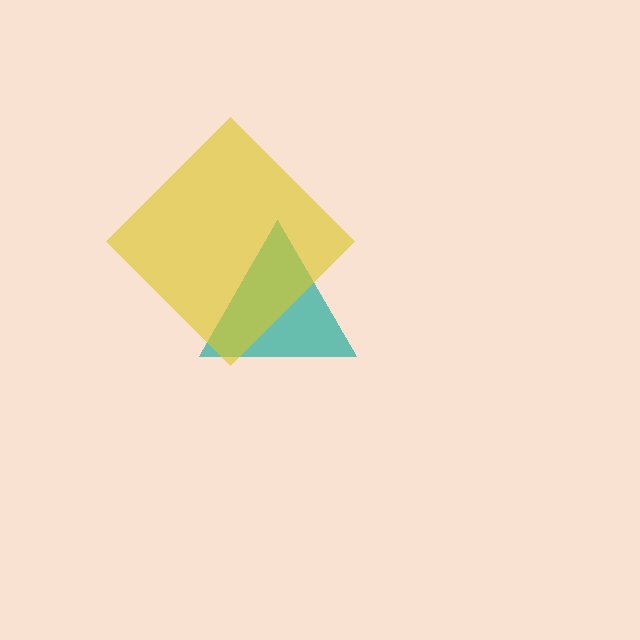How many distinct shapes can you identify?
There are 2 distinct shapes: a teal triangle, a yellow diamond.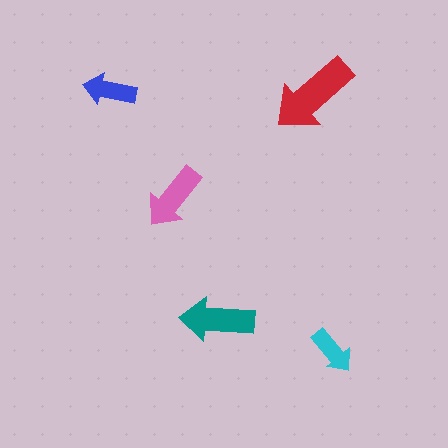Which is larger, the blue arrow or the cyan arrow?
The blue one.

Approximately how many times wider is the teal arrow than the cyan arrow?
About 1.5 times wider.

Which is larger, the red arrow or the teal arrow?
The red one.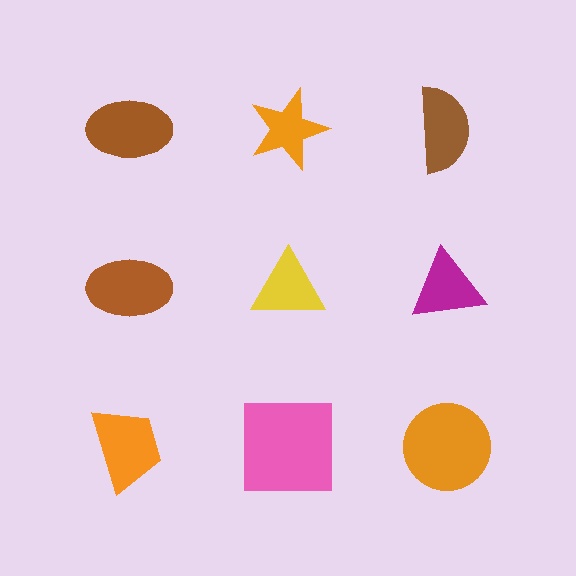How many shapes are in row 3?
3 shapes.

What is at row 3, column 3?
An orange circle.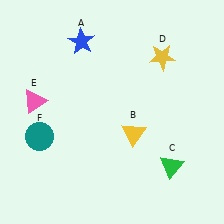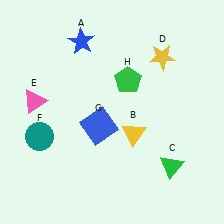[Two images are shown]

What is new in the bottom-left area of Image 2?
A blue square (G) was added in the bottom-left area of Image 2.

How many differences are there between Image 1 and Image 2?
There are 2 differences between the two images.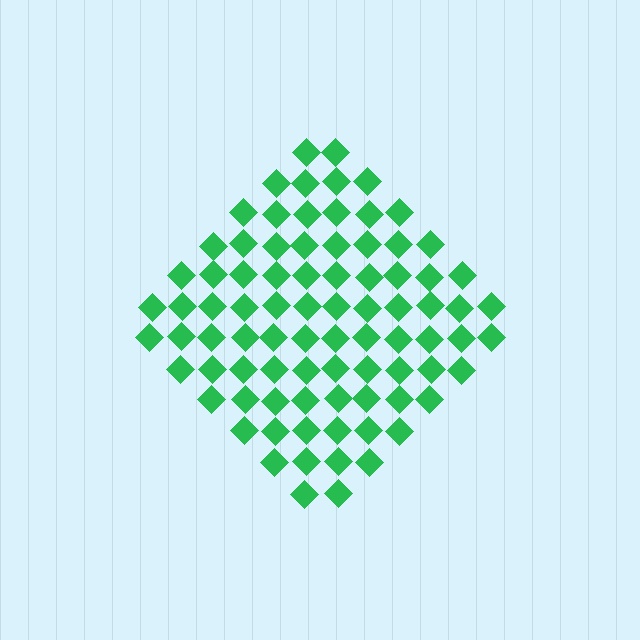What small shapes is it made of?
It is made of small diamonds.